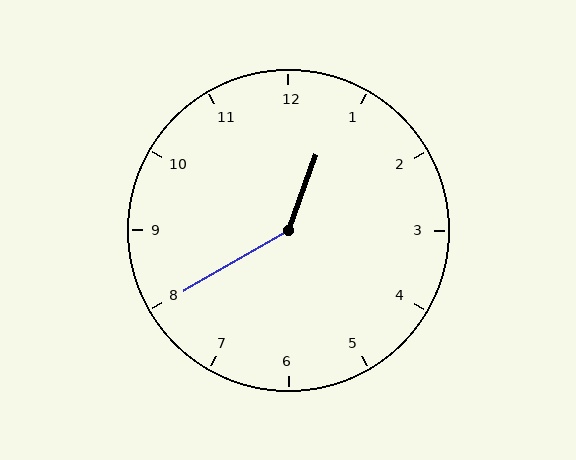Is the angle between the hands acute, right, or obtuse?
It is obtuse.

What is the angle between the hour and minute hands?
Approximately 140 degrees.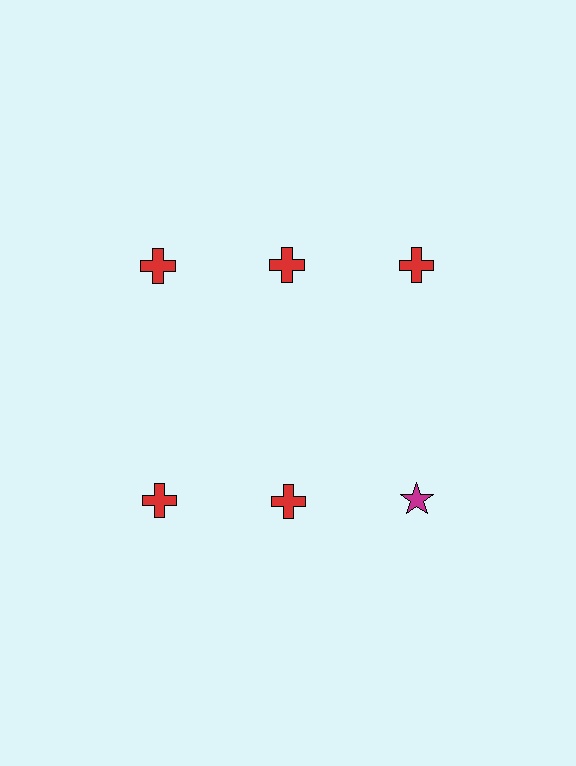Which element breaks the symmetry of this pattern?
The magenta star in the second row, center column breaks the symmetry. All other shapes are red crosses.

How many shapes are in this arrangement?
There are 6 shapes arranged in a grid pattern.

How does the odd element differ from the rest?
It differs in both color (magenta instead of red) and shape (star instead of cross).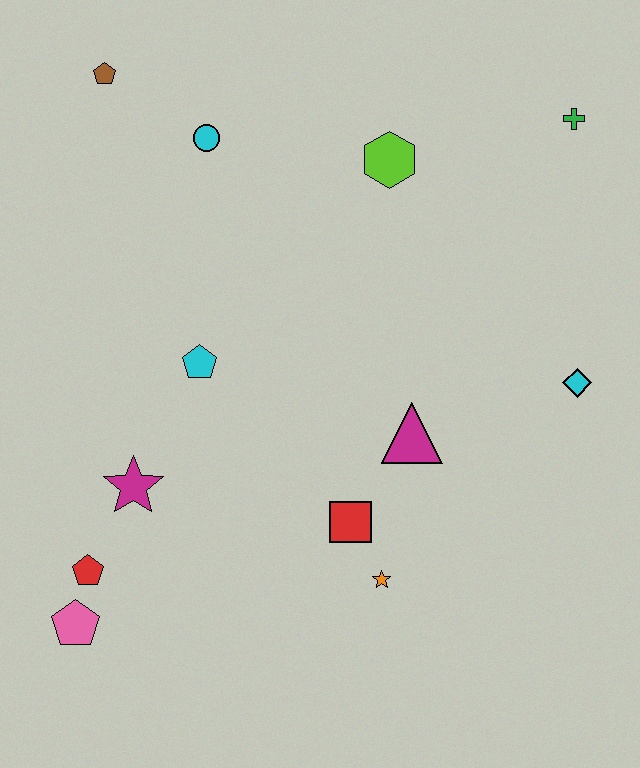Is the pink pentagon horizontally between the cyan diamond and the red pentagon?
No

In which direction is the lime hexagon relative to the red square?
The lime hexagon is above the red square.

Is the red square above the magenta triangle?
No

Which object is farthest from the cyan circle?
The pink pentagon is farthest from the cyan circle.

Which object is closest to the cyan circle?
The brown pentagon is closest to the cyan circle.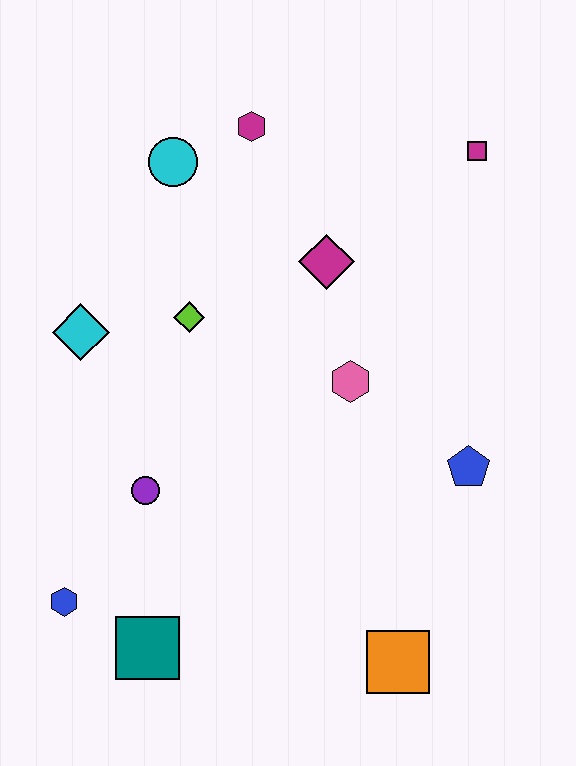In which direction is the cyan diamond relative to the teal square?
The cyan diamond is above the teal square.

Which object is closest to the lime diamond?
The cyan diamond is closest to the lime diamond.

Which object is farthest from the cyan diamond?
The orange square is farthest from the cyan diamond.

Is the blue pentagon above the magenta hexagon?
No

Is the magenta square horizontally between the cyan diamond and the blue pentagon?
No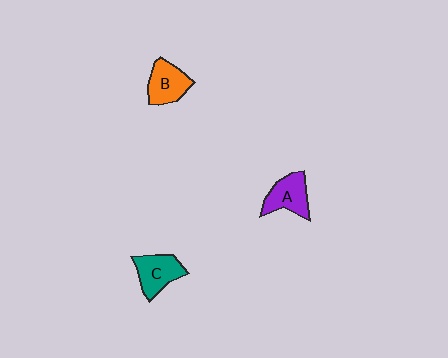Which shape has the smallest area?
Shape B (orange).